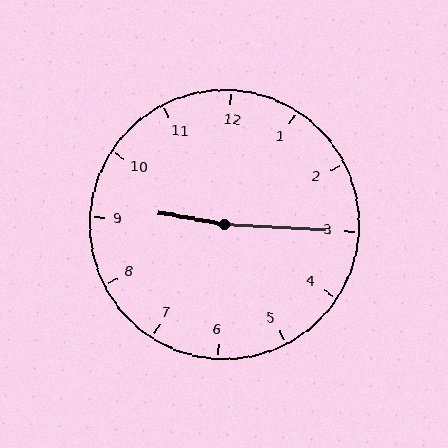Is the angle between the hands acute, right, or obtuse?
It is obtuse.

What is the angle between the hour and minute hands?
Approximately 172 degrees.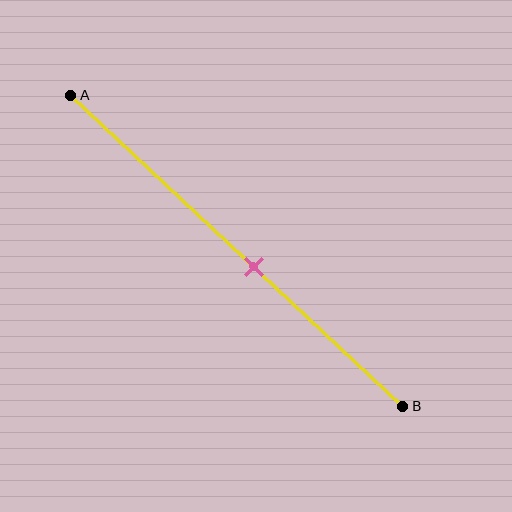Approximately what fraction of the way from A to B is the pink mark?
The pink mark is approximately 55% of the way from A to B.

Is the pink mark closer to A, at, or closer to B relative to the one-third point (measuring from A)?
The pink mark is closer to point B than the one-third point of segment AB.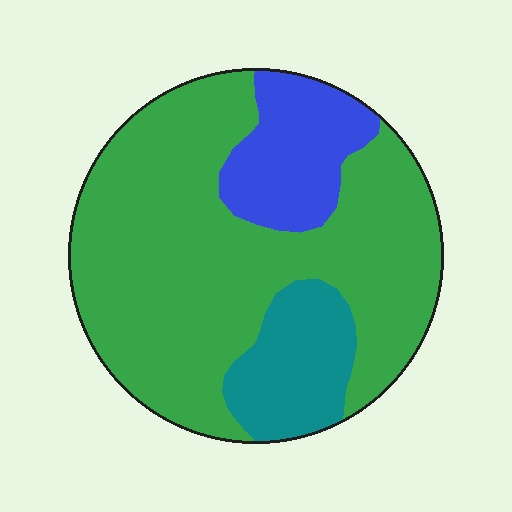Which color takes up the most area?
Green, at roughly 70%.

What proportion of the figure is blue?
Blue takes up about one sixth (1/6) of the figure.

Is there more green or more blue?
Green.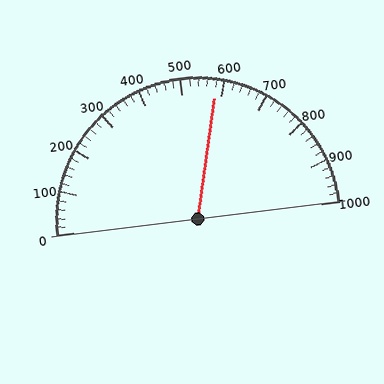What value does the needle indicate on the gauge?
The needle indicates approximately 580.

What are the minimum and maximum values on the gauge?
The gauge ranges from 0 to 1000.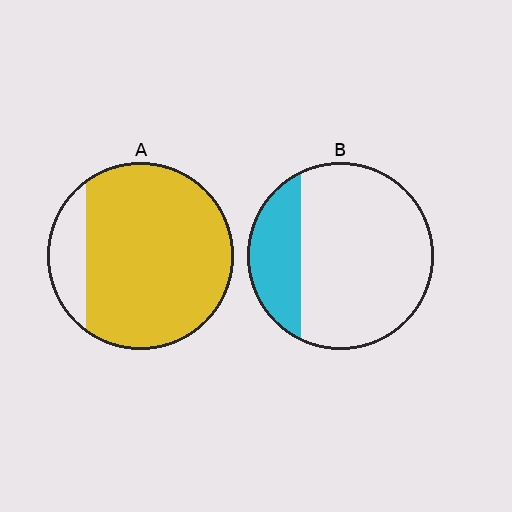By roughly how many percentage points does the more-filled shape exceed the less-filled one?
By roughly 60 percentage points (A over B).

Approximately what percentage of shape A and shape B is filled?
A is approximately 85% and B is approximately 25%.